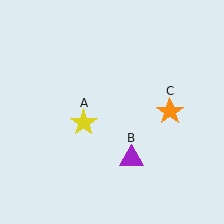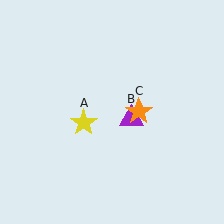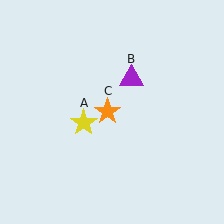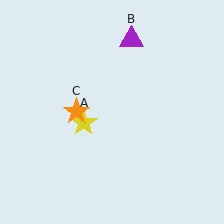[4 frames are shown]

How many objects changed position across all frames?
2 objects changed position: purple triangle (object B), orange star (object C).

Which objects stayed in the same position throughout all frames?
Yellow star (object A) remained stationary.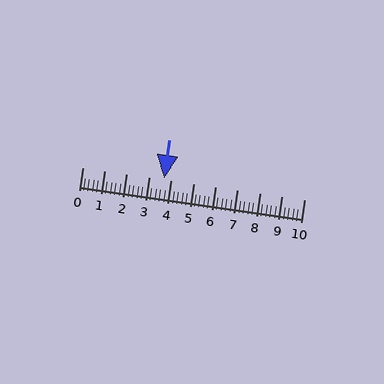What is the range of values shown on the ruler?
The ruler shows values from 0 to 10.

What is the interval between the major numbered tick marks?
The major tick marks are spaced 1 units apart.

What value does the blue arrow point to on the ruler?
The blue arrow points to approximately 3.7.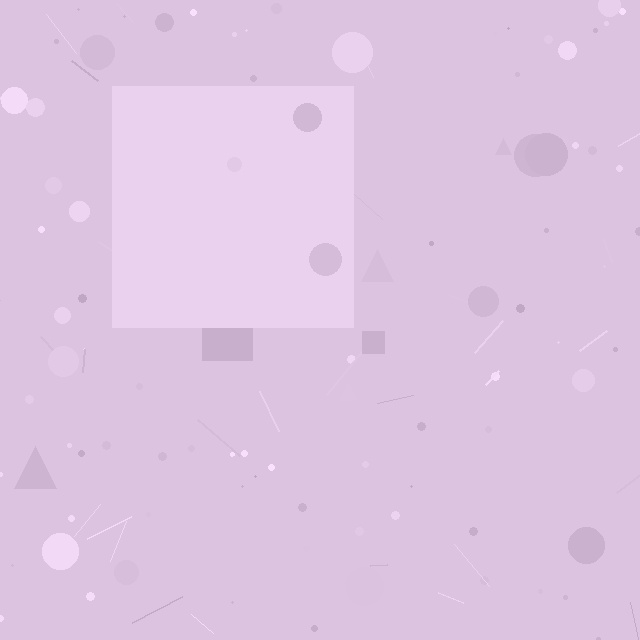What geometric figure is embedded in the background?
A square is embedded in the background.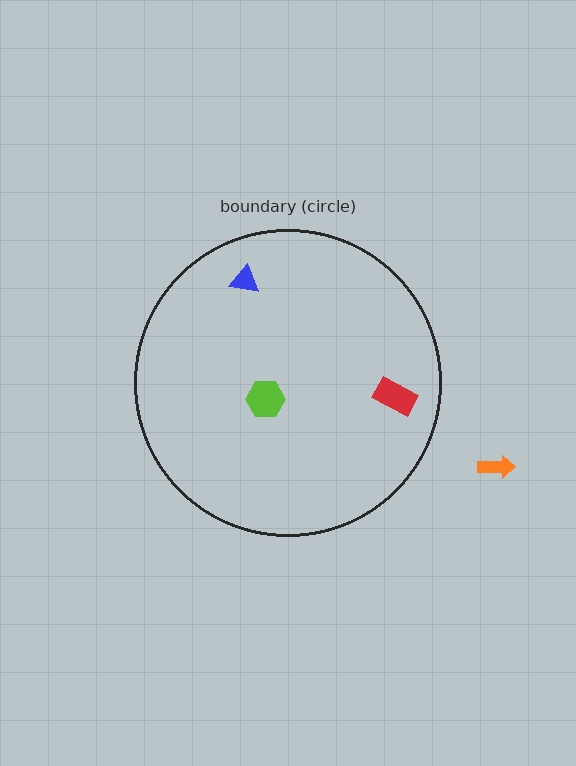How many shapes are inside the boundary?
3 inside, 1 outside.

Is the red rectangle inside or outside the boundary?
Inside.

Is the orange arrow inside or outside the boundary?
Outside.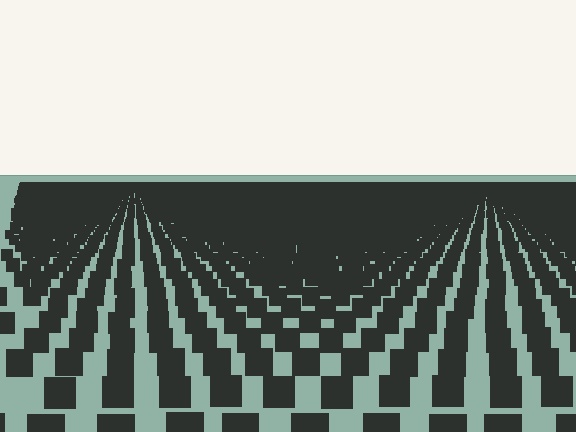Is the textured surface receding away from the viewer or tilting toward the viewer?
The surface is receding away from the viewer. Texture elements get smaller and denser toward the top.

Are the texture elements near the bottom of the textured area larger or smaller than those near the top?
Larger. Near the bottom, elements are closer to the viewer and appear at a bigger on-screen size.